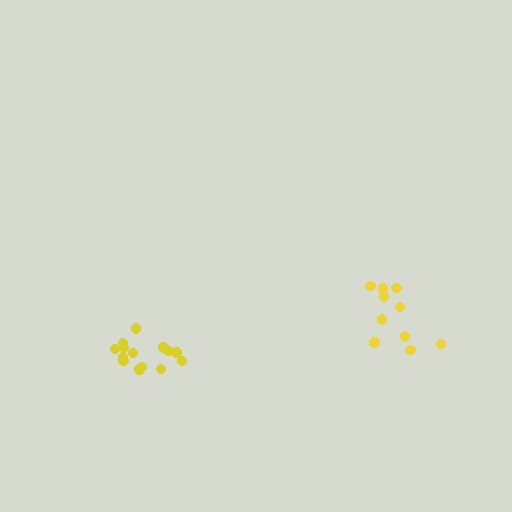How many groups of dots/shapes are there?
There are 2 groups.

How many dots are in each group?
Group 1: 10 dots, Group 2: 14 dots (24 total).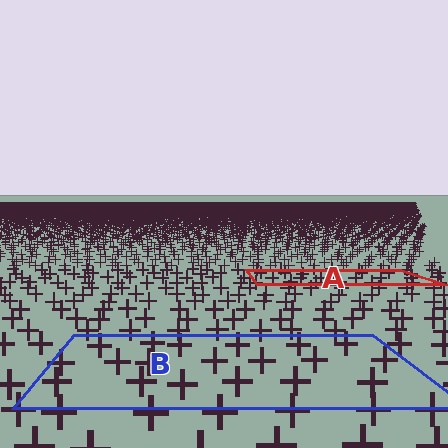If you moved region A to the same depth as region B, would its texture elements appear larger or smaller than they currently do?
They would appear larger. At a closer depth, the same texture elements are projected at a bigger on-screen size.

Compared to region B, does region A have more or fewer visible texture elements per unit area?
Region A has more texture elements per unit area — they are packed more densely because it is farther away.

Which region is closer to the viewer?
Region B is closer. The texture elements there are larger and more spread out.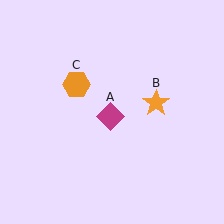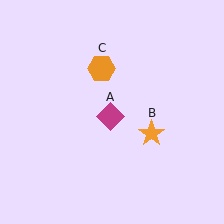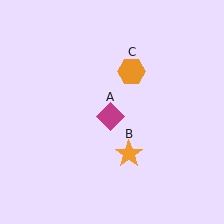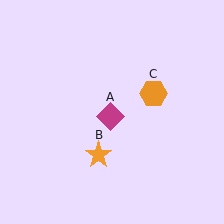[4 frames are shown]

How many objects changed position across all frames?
2 objects changed position: orange star (object B), orange hexagon (object C).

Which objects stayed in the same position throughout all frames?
Magenta diamond (object A) remained stationary.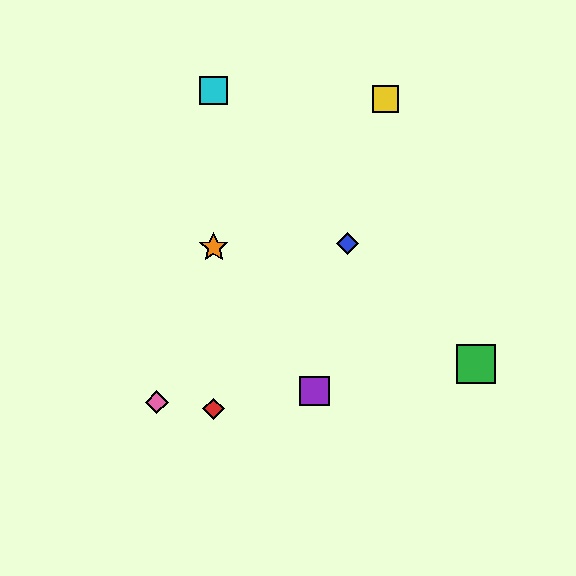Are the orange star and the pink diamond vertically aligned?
No, the orange star is at x≈214 and the pink diamond is at x≈157.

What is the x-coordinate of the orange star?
The orange star is at x≈214.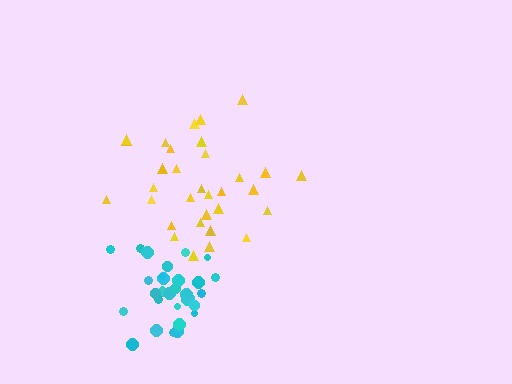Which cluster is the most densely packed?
Cyan.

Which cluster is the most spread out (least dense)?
Yellow.